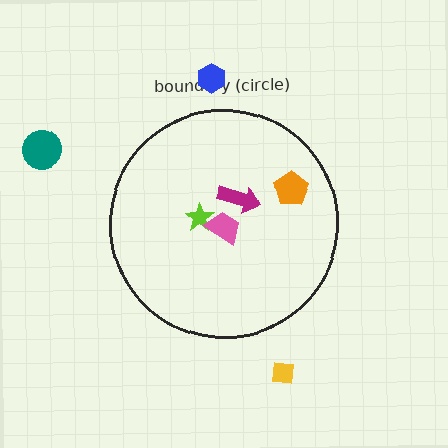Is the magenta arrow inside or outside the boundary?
Inside.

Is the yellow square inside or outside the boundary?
Outside.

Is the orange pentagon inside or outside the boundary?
Inside.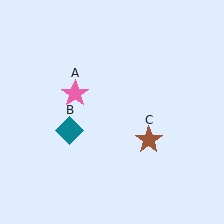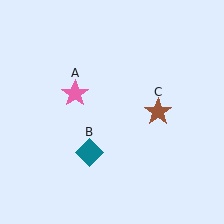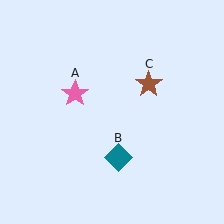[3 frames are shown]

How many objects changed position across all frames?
2 objects changed position: teal diamond (object B), brown star (object C).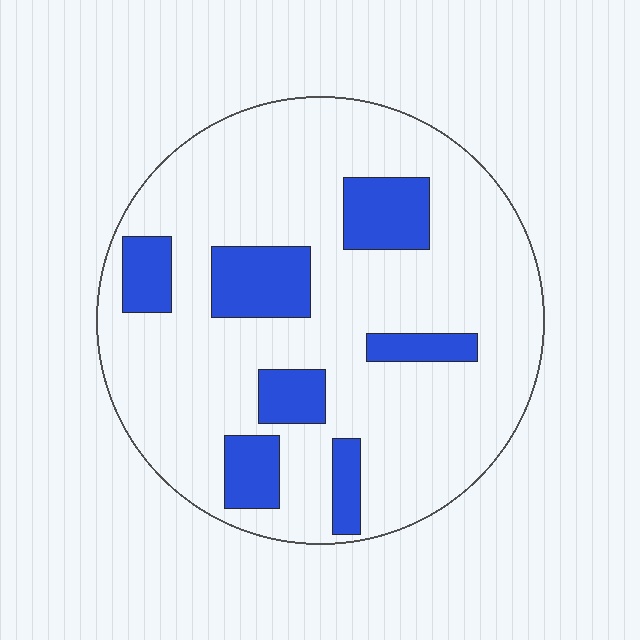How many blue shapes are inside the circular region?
7.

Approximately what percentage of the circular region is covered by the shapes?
Approximately 20%.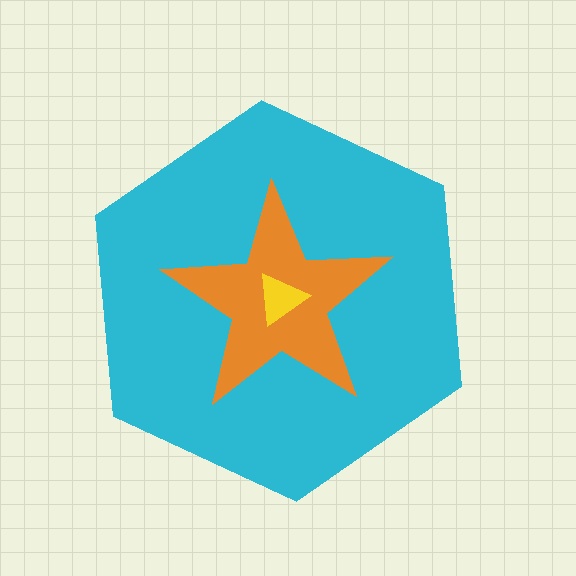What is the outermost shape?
The cyan hexagon.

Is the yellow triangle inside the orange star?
Yes.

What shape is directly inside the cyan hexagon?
The orange star.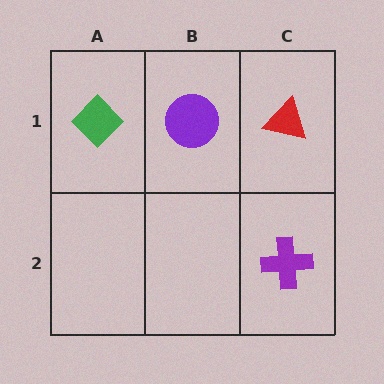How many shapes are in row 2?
1 shape.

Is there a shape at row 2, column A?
No, that cell is empty.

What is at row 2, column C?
A purple cross.